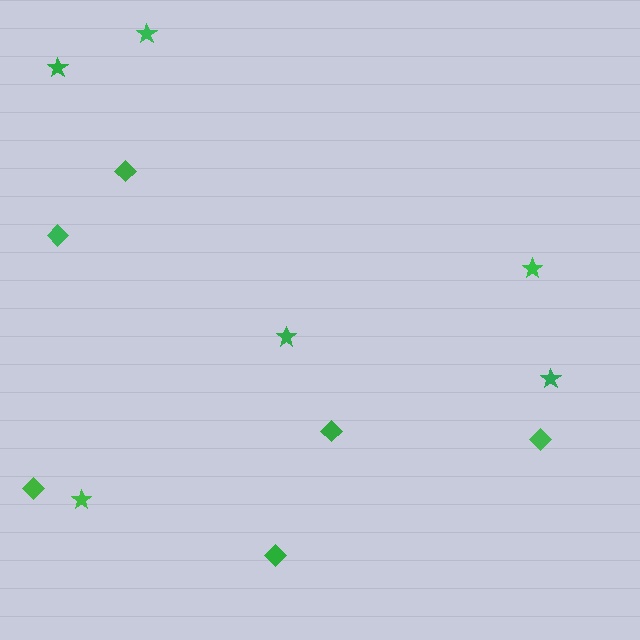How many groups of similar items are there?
There are 2 groups: one group of stars (6) and one group of diamonds (6).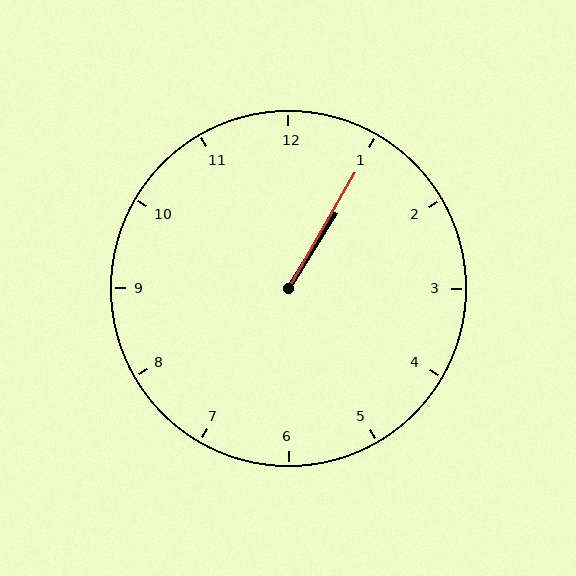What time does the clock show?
1:05.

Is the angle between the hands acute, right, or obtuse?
It is acute.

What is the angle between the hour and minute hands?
Approximately 2 degrees.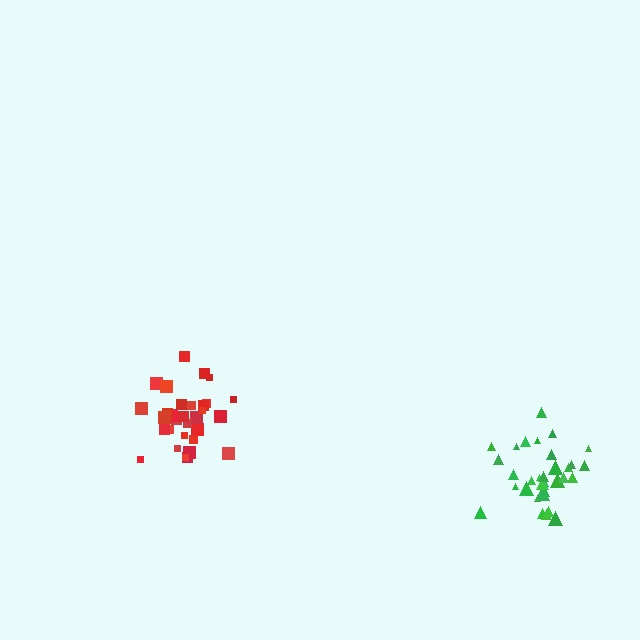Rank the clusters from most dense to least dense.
red, green.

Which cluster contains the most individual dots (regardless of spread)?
Red (33).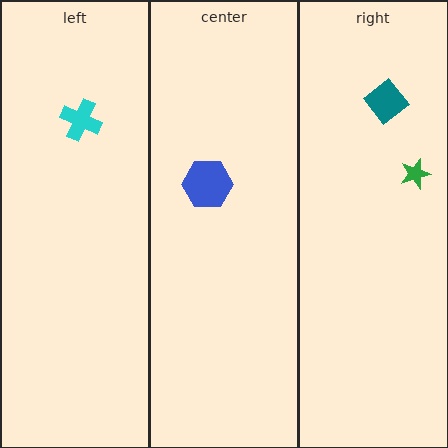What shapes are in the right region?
The green star, the teal diamond.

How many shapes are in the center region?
1.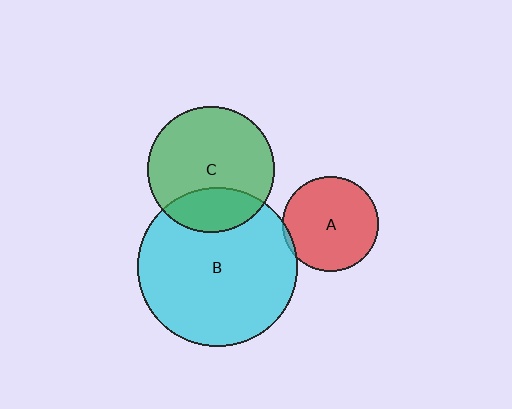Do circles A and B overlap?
Yes.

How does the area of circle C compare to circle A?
Approximately 1.8 times.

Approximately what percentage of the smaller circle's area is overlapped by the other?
Approximately 5%.